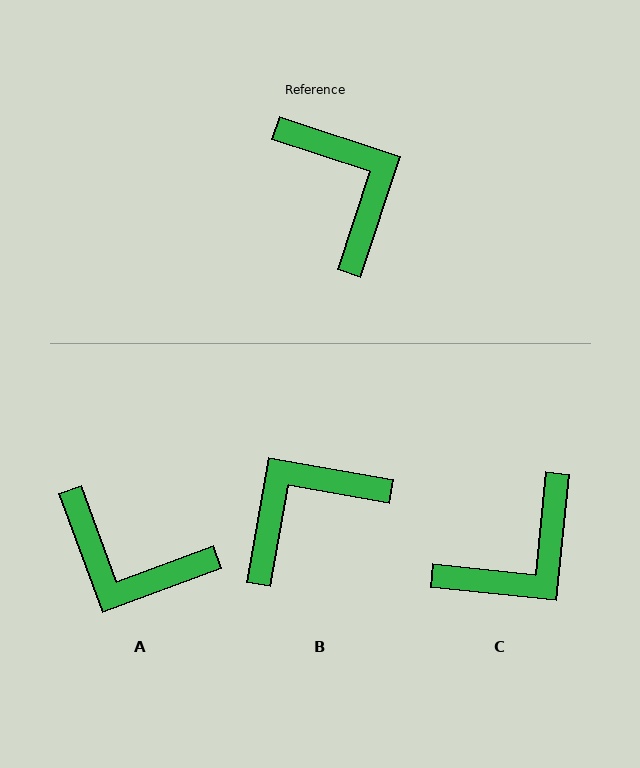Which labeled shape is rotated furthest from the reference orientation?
A, about 141 degrees away.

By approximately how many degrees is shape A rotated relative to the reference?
Approximately 141 degrees clockwise.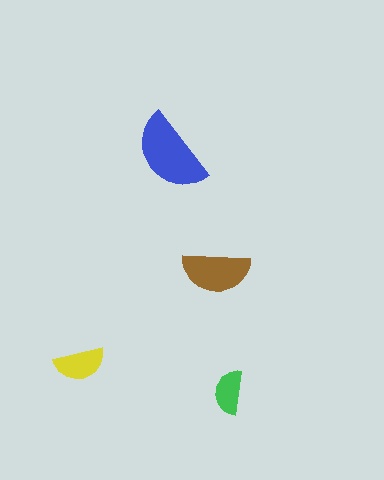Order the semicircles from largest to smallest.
the blue one, the brown one, the yellow one, the green one.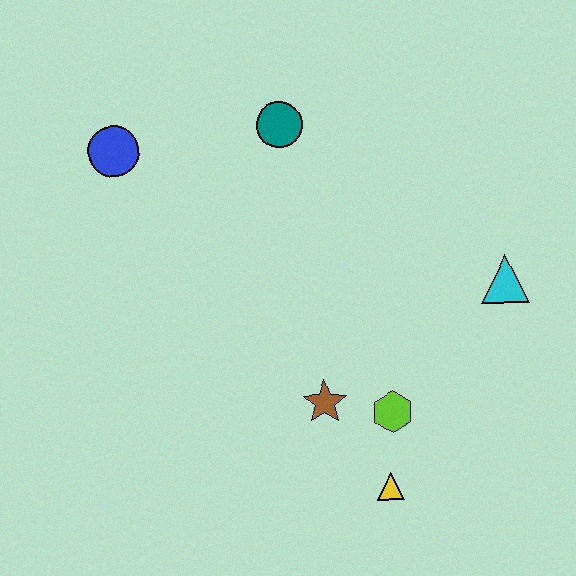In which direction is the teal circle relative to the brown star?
The teal circle is above the brown star.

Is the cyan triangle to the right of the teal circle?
Yes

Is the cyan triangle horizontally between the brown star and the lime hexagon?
No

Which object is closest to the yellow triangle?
The lime hexagon is closest to the yellow triangle.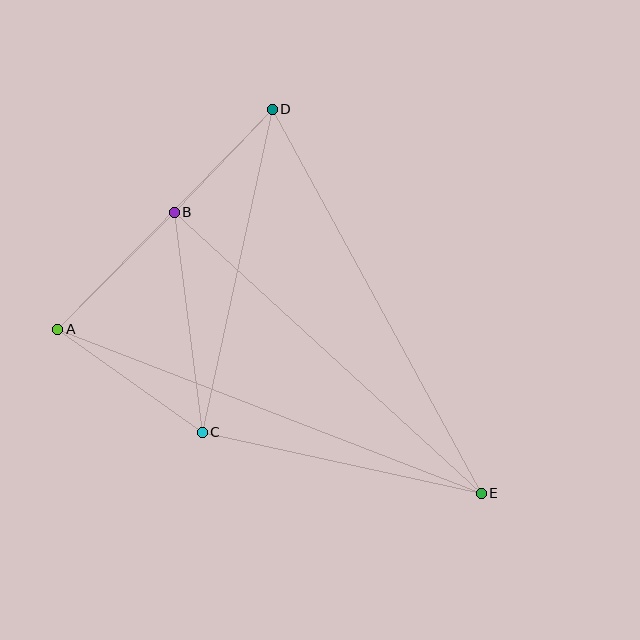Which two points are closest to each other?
Points B and D are closest to each other.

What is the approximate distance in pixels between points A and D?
The distance between A and D is approximately 307 pixels.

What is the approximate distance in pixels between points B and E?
The distance between B and E is approximately 416 pixels.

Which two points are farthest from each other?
Points A and E are farthest from each other.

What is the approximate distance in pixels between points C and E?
The distance between C and E is approximately 285 pixels.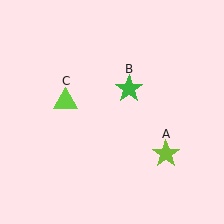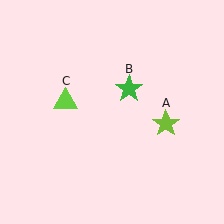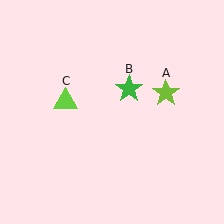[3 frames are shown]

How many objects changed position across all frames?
1 object changed position: lime star (object A).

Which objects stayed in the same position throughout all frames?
Green star (object B) and lime triangle (object C) remained stationary.